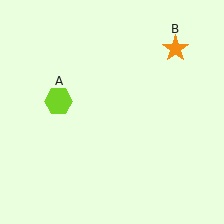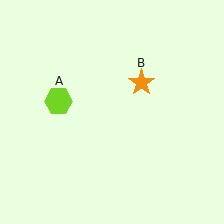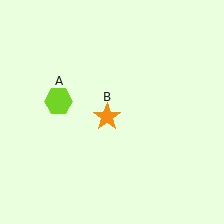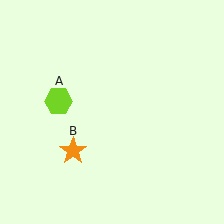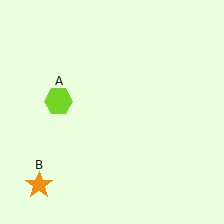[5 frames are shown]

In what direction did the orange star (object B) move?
The orange star (object B) moved down and to the left.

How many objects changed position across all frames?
1 object changed position: orange star (object B).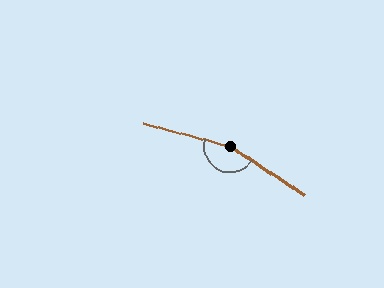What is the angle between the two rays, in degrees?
Approximately 161 degrees.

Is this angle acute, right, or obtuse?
It is obtuse.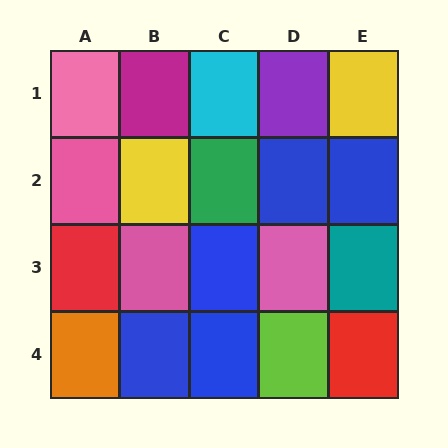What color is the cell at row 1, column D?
Purple.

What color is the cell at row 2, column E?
Blue.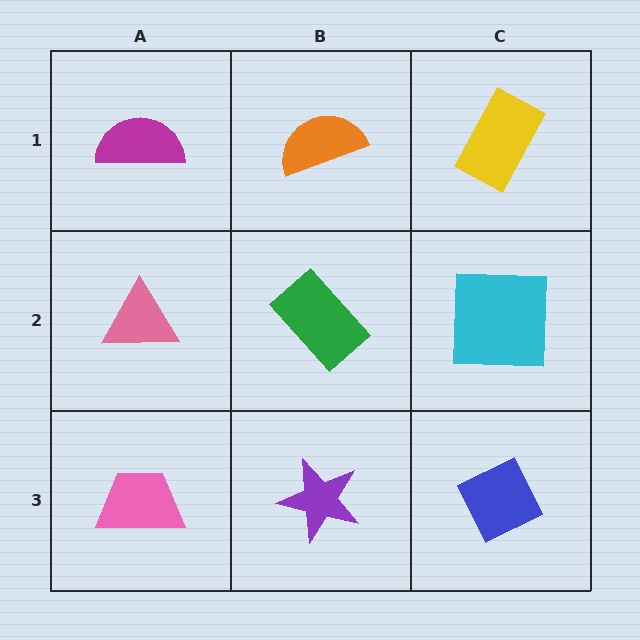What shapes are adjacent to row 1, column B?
A green rectangle (row 2, column B), a magenta semicircle (row 1, column A), a yellow rectangle (row 1, column C).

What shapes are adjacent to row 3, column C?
A cyan square (row 2, column C), a purple star (row 3, column B).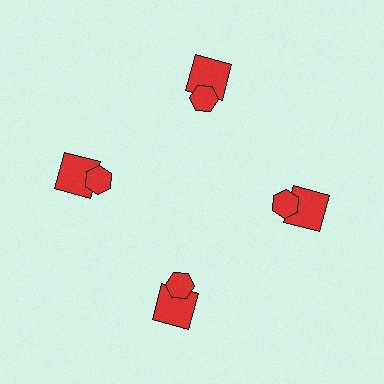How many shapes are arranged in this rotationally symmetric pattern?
There are 8 shapes, arranged in 4 groups of 2.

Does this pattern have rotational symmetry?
Yes, this pattern has 4-fold rotational symmetry. It looks the same after rotating 90 degrees around the center.